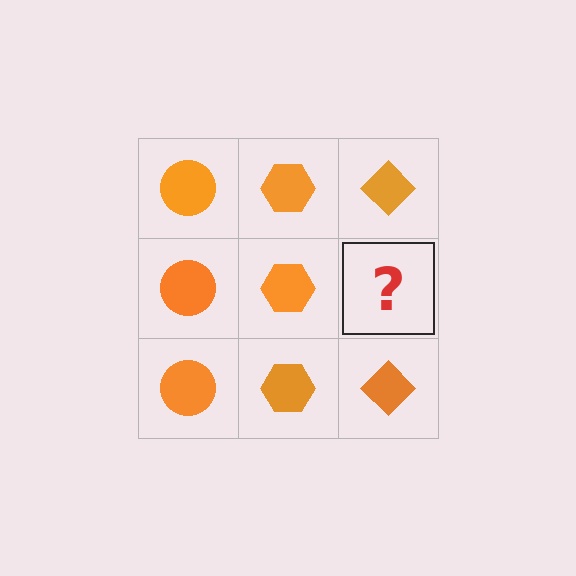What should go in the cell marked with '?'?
The missing cell should contain an orange diamond.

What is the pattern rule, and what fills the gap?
The rule is that each column has a consistent shape. The gap should be filled with an orange diamond.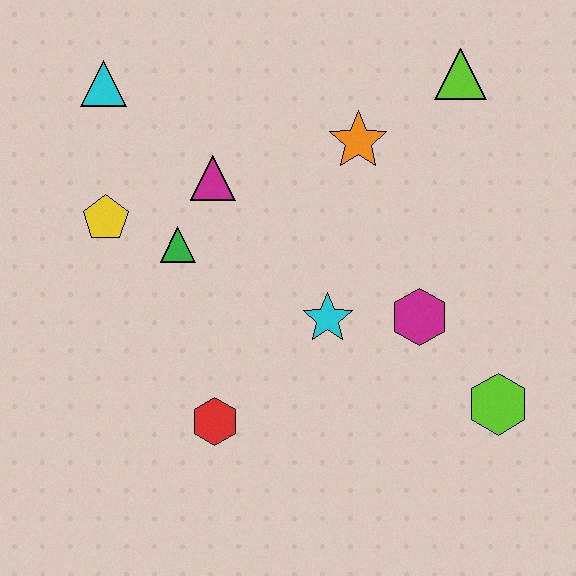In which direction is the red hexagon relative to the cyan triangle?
The red hexagon is below the cyan triangle.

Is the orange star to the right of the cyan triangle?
Yes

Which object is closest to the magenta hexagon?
The cyan star is closest to the magenta hexagon.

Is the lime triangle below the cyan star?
No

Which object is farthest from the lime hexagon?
The cyan triangle is farthest from the lime hexagon.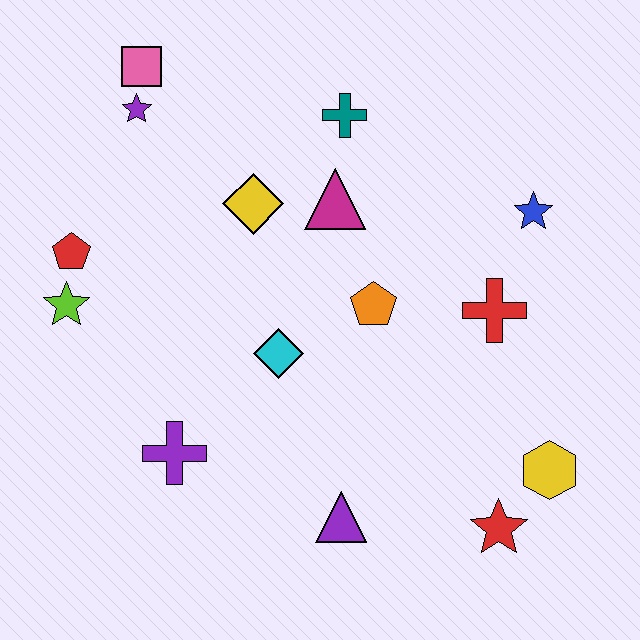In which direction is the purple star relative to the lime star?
The purple star is above the lime star.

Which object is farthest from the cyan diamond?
The pink square is farthest from the cyan diamond.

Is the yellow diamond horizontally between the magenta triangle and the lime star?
Yes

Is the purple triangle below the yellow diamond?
Yes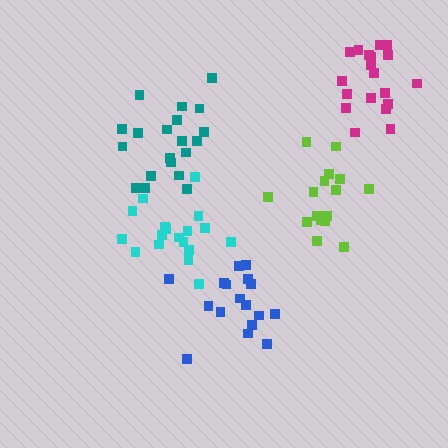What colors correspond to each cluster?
The clusters are colored: cyan, magenta, teal, blue, lime.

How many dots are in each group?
Group 1: 18 dots, Group 2: 19 dots, Group 3: 20 dots, Group 4: 17 dots, Group 5: 16 dots (90 total).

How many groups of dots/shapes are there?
There are 5 groups.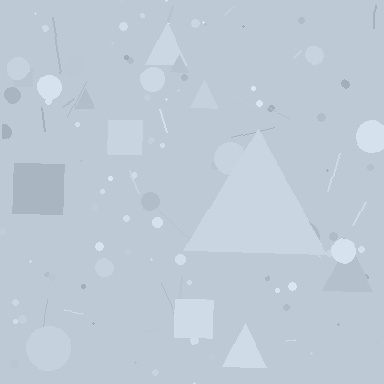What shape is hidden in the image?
A triangle is hidden in the image.